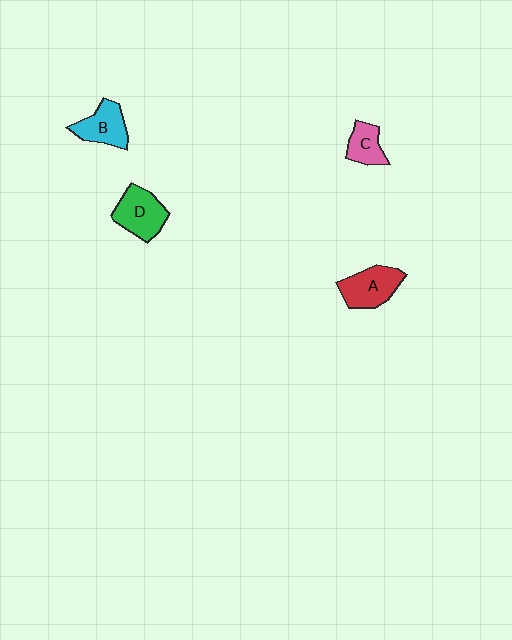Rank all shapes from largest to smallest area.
From largest to smallest: D (green), A (red), B (cyan), C (pink).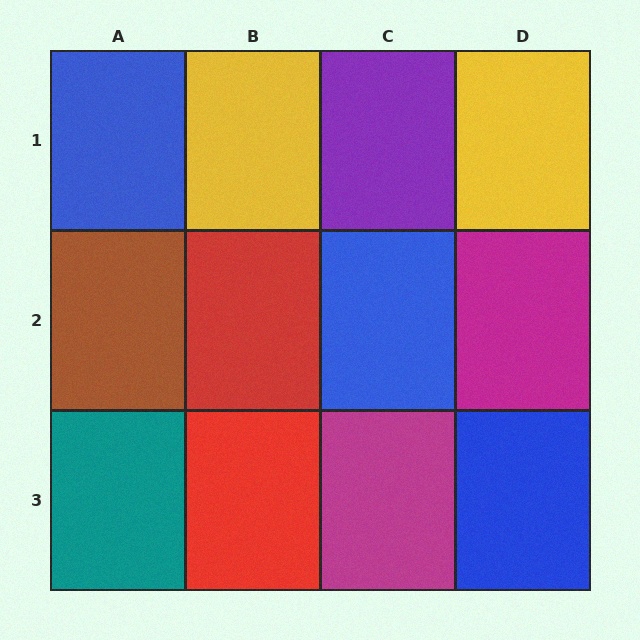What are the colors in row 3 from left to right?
Teal, red, magenta, blue.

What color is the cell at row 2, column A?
Brown.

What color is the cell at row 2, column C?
Blue.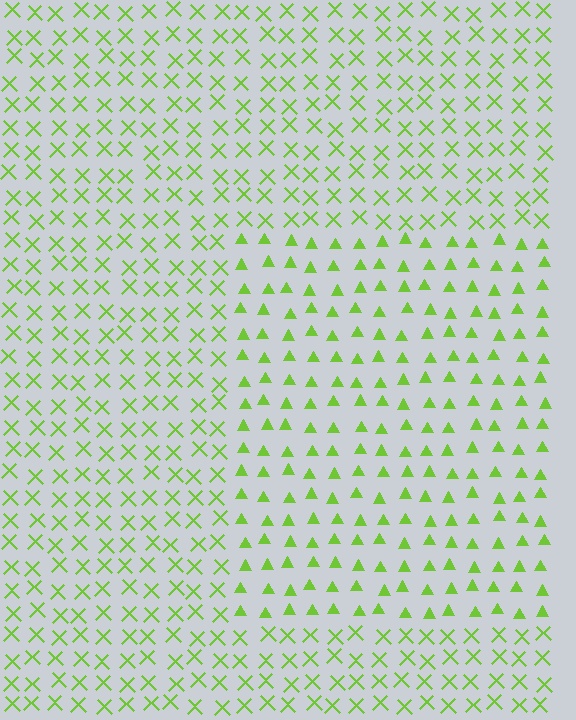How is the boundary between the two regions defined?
The boundary is defined by a change in element shape: triangles inside vs. X marks outside. All elements share the same color and spacing.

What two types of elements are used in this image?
The image uses triangles inside the rectangle region and X marks outside it.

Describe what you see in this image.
The image is filled with small lime elements arranged in a uniform grid. A rectangle-shaped region contains triangles, while the surrounding area contains X marks. The boundary is defined purely by the change in element shape.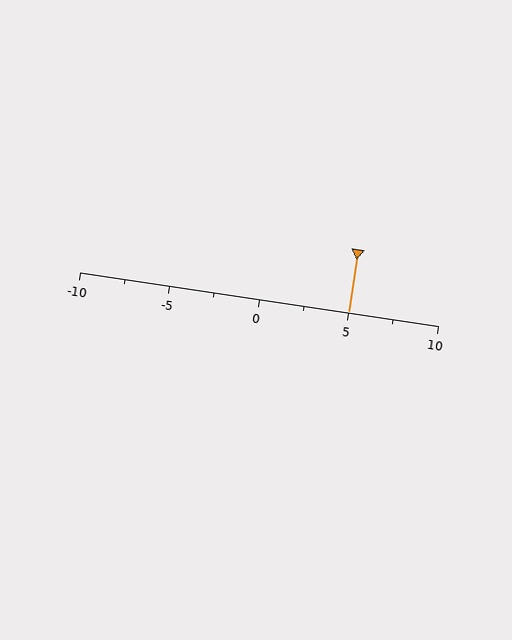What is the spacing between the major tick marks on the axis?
The major ticks are spaced 5 apart.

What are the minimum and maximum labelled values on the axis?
The axis runs from -10 to 10.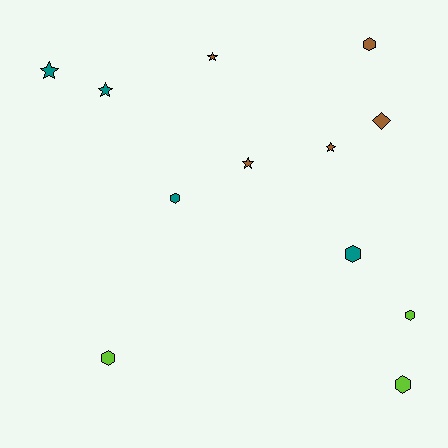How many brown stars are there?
There are 3 brown stars.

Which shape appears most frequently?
Hexagon, with 6 objects.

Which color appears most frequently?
Brown, with 5 objects.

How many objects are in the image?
There are 12 objects.